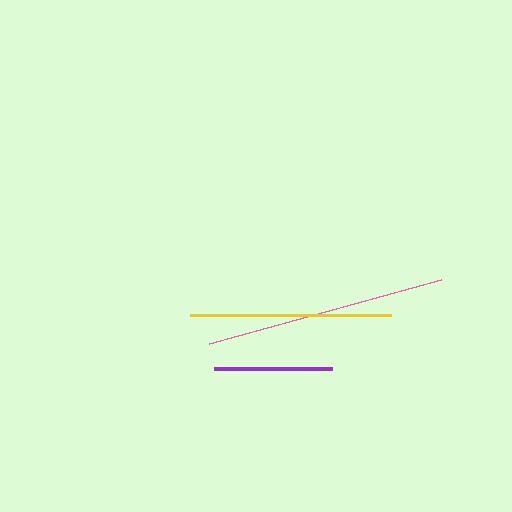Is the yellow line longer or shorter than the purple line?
The yellow line is longer than the purple line.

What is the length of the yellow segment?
The yellow segment is approximately 201 pixels long.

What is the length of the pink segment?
The pink segment is approximately 241 pixels long.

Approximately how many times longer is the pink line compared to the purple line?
The pink line is approximately 2.0 times the length of the purple line.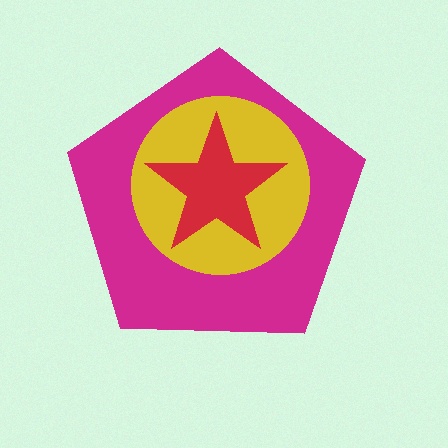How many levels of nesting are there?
3.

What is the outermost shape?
The magenta pentagon.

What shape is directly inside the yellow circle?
The red star.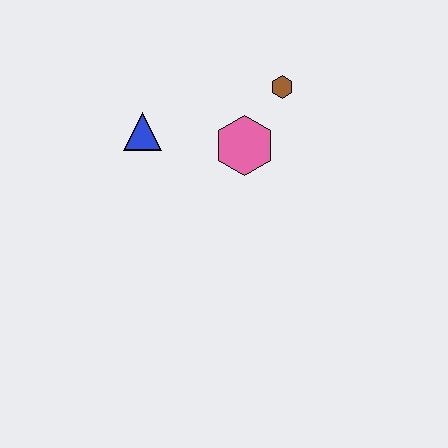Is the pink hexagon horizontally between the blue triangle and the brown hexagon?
Yes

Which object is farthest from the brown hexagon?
The blue triangle is farthest from the brown hexagon.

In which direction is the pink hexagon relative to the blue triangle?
The pink hexagon is to the right of the blue triangle.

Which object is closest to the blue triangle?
The pink hexagon is closest to the blue triangle.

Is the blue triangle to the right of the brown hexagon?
No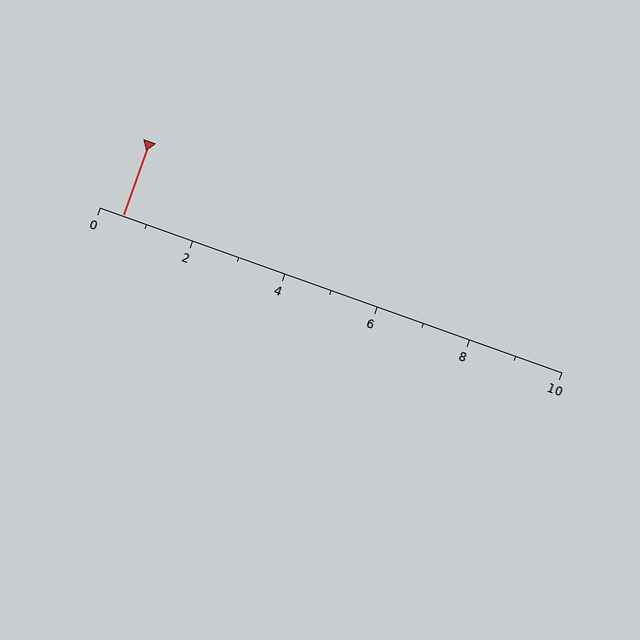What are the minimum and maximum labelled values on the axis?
The axis runs from 0 to 10.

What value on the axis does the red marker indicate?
The marker indicates approximately 0.5.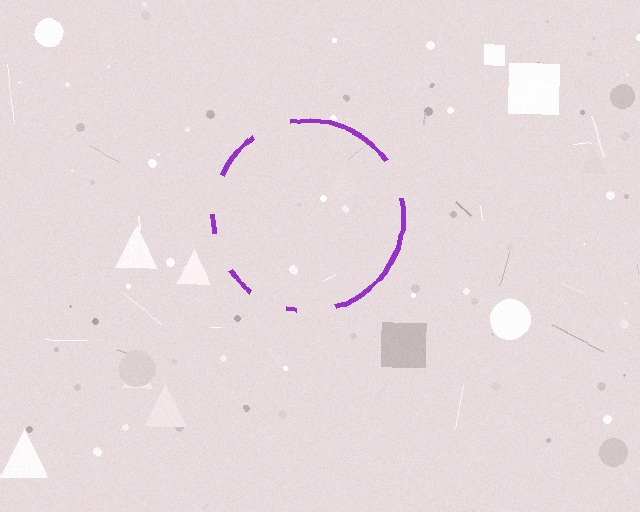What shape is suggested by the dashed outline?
The dashed outline suggests a circle.